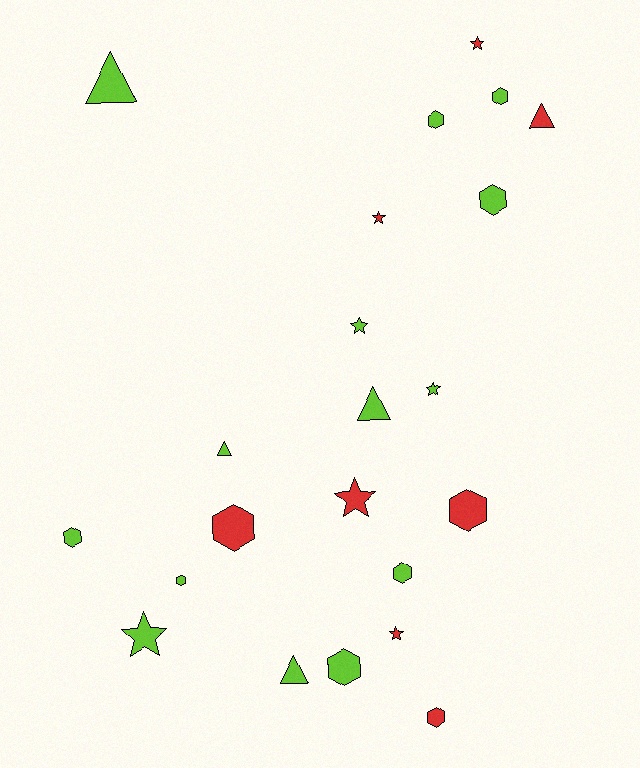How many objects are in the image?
There are 22 objects.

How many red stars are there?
There are 4 red stars.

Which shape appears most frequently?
Hexagon, with 10 objects.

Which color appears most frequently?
Lime, with 14 objects.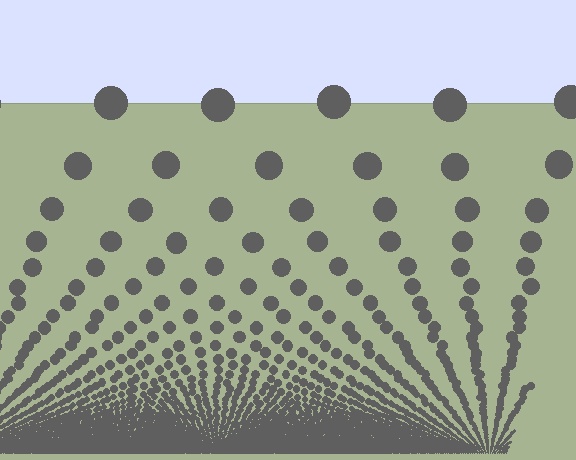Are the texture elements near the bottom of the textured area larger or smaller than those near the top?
Smaller. The gradient is inverted — elements near the bottom are smaller and denser.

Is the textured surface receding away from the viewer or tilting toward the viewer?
The surface appears to tilt toward the viewer. Texture elements get larger and sparser toward the top.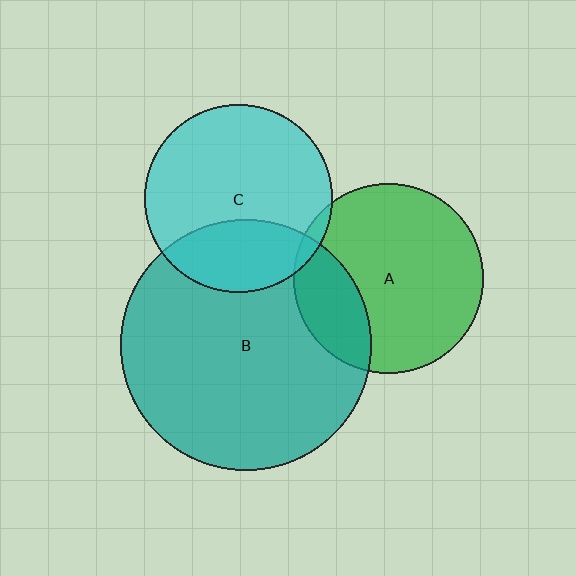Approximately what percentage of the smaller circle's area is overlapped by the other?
Approximately 5%.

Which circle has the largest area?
Circle B (teal).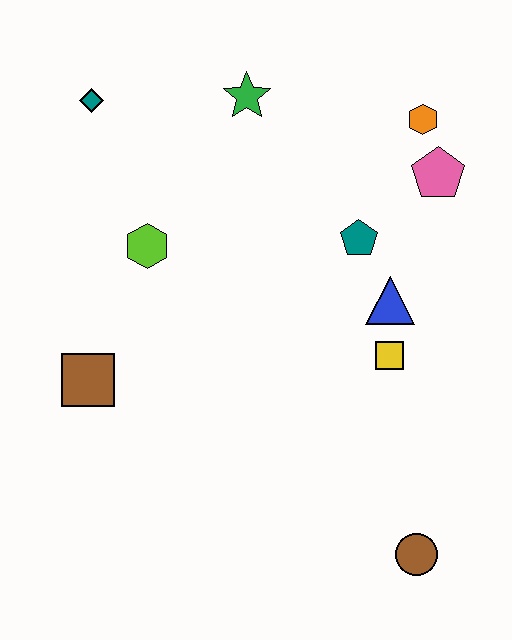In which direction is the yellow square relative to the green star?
The yellow square is below the green star.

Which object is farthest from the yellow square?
The teal diamond is farthest from the yellow square.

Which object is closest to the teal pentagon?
The blue triangle is closest to the teal pentagon.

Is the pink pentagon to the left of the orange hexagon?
No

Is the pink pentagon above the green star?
No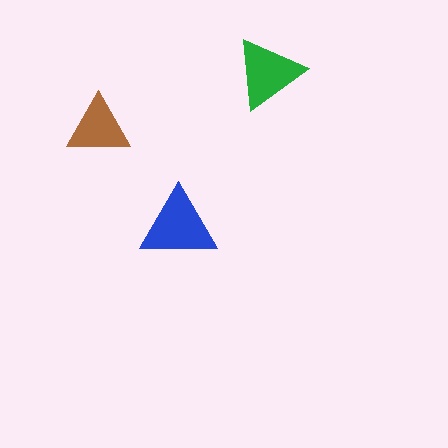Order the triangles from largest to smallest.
the blue one, the green one, the brown one.